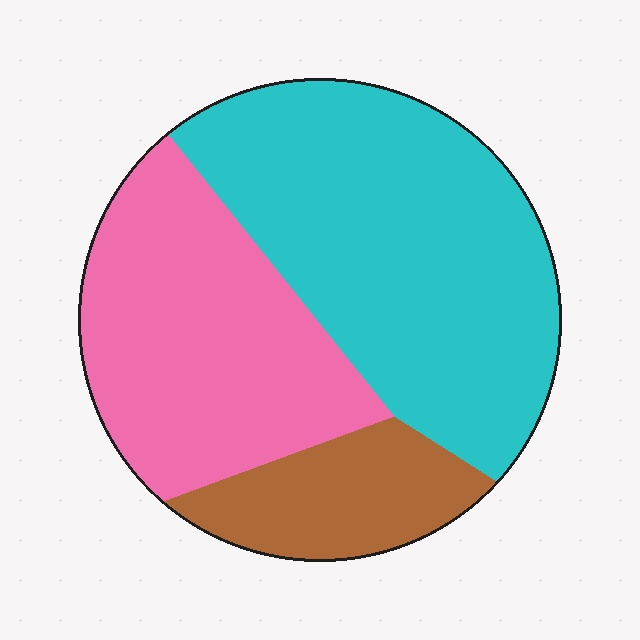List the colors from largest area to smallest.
From largest to smallest: cyan, pink, brown.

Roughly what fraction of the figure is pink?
Pink takes up about one third (1/3) of the figure.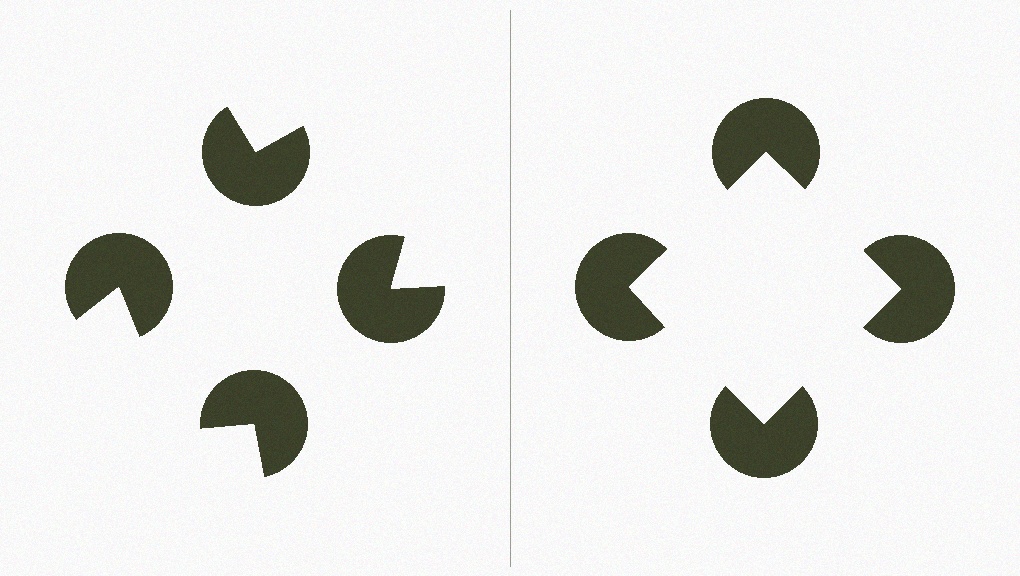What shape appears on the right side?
An illusory square.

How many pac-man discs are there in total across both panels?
8 — 4 on each side.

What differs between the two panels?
The pac-man discs are positioned identically on both sides; only the wedge orientations differ. On the right they align to a square; on the left they are misaligned.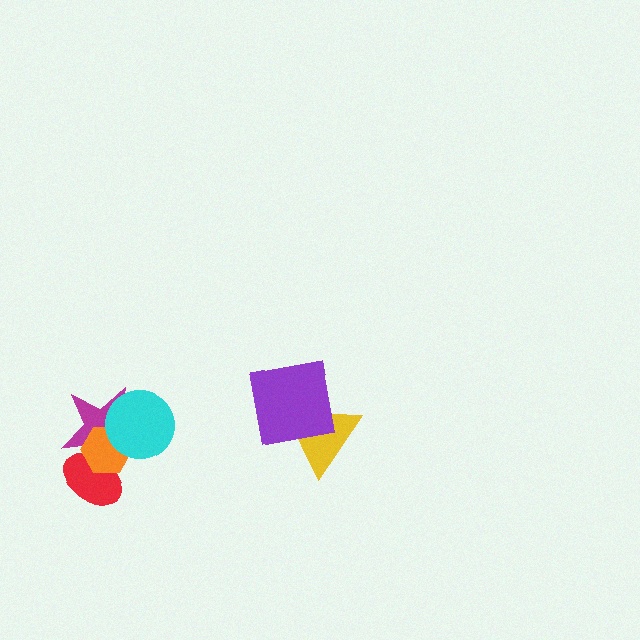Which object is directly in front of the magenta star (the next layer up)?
The red ellipse is directly in front of the magenta star.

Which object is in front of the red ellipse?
The orange hexagon is in front of the red ellipse.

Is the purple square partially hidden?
No, no other shape covers it.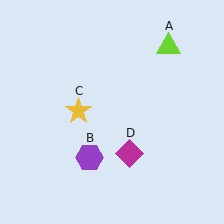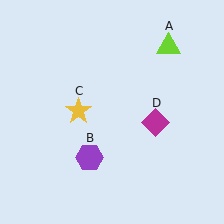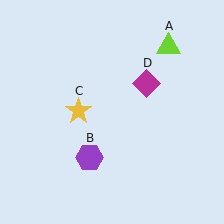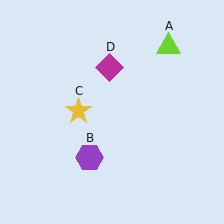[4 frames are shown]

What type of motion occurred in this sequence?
The magenta diamond (object D) rotated counterclockwise around the center of the scene.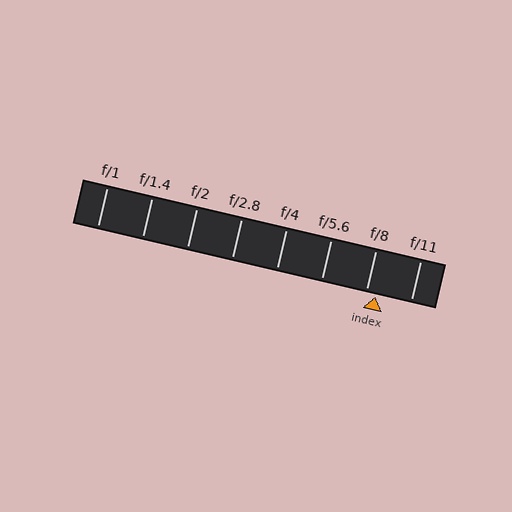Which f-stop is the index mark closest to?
The index mark is closest to f/8.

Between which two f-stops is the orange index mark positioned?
The index mark is between f/8 and f/11.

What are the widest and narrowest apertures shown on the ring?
The widest aperture shown is f/1 and the narrowest is f/11.